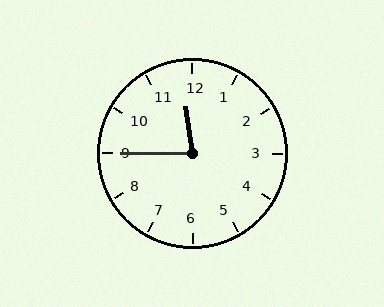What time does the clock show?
11:45.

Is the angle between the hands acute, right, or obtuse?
It is acute.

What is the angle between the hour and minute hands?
Approximately 82 degrees.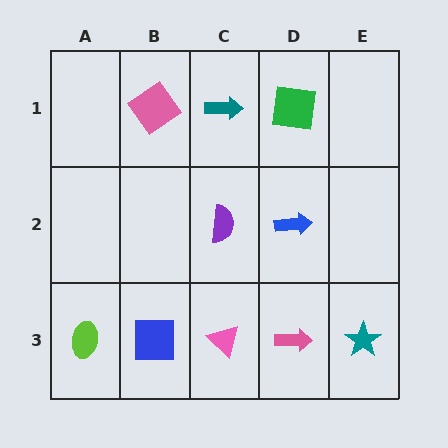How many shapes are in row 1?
3 shapes.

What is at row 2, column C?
A purple semicircle.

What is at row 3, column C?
A pink triangle.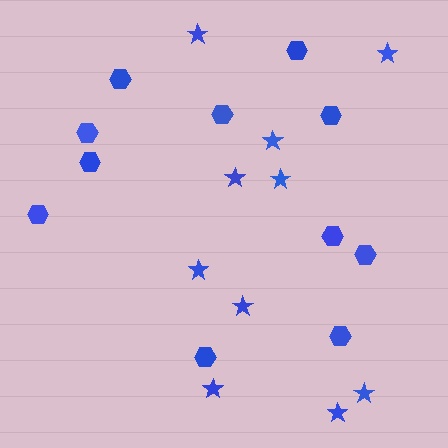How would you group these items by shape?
There are 2 groups: one group of stars (10) and one group of hexagons (11).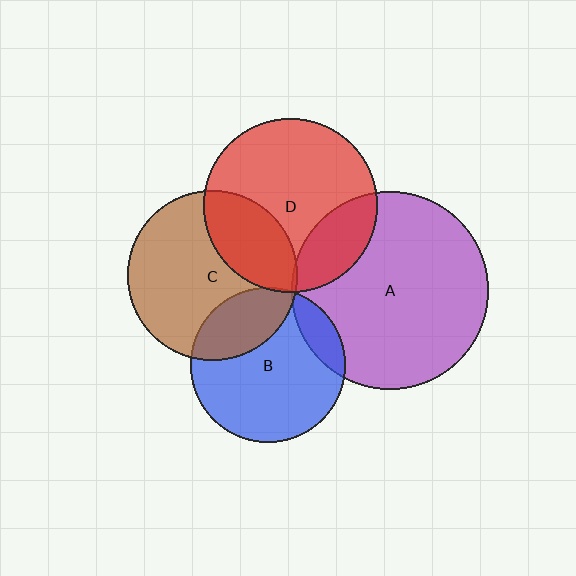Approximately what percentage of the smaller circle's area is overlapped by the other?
Approximately 5%.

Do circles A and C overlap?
Yes.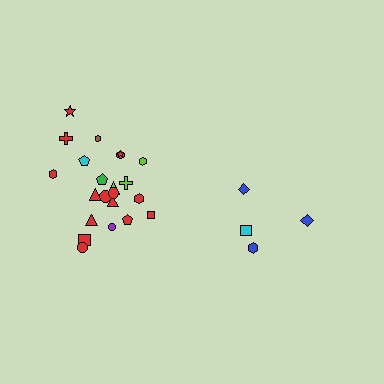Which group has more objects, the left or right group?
The left group.